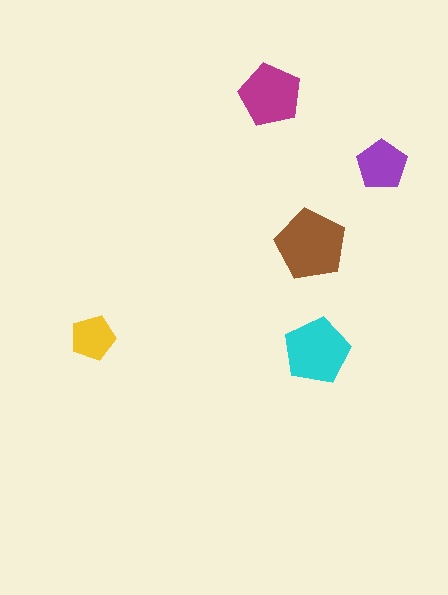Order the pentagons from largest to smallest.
the brown one, the cyan one, the magenta one, the purple one, the yellow one.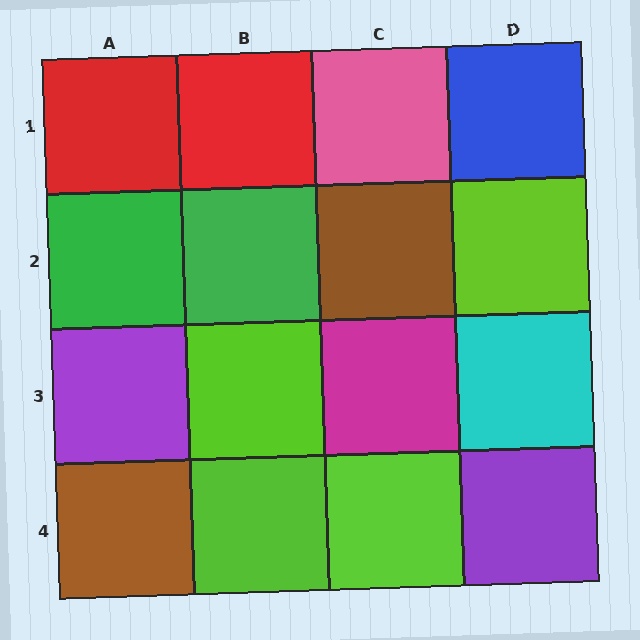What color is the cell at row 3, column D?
Cyan.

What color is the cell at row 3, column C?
Magenta.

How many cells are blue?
1 cell is blue.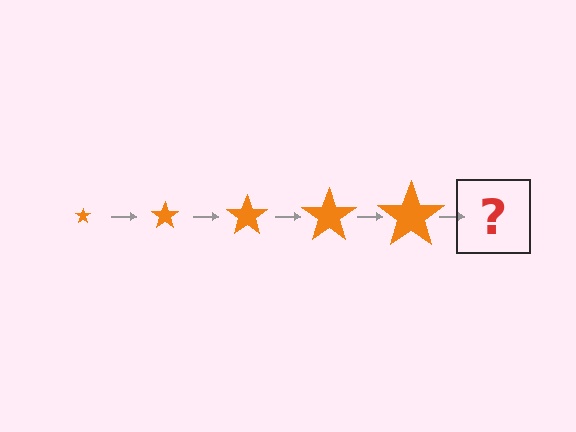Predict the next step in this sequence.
The next step is an orange star, larger than the previous one.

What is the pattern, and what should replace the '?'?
The pattern is that the star gets progressively larger each step. The '?' should be an orange star, larger than the previous one.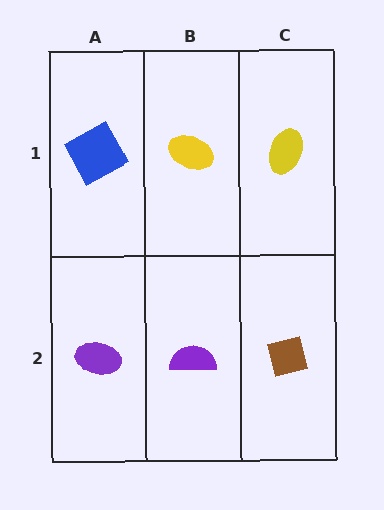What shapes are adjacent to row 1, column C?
A brown square (row 2, column C), a yellow ellipse (row 1, column B).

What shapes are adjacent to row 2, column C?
A yellow ellipse (row 1, column C), a purple semicircle (row 2, column B).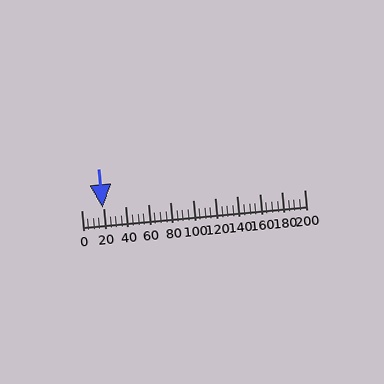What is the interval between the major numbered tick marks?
The major tick marks are spaced 20 units apart.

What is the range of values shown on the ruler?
The ruler shows values from 0 to 200.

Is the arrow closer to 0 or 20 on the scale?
The arrow is closer to 20.